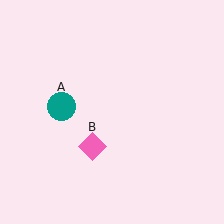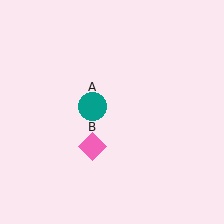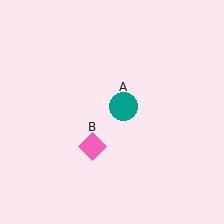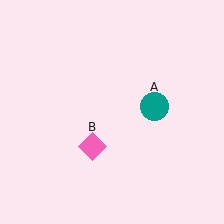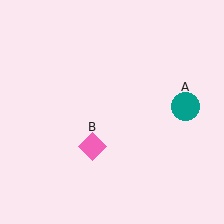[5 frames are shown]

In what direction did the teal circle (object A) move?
The teal circle (object A) moved right.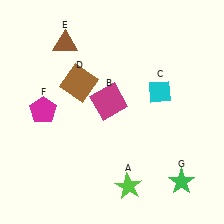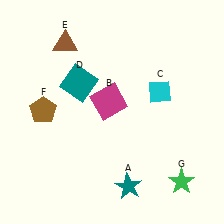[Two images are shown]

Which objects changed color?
A changed from lime to teal. D changed from brown to teal. F changed from magenta to brown.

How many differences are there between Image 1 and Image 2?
There are 3 differences between the two images.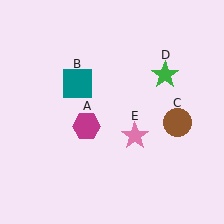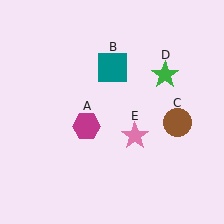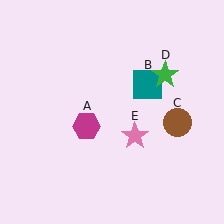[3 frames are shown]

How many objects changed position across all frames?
1 object changed position: teal square (object B).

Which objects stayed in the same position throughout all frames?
Magenta hexagon (object A) and brown circle (object C) and green star (object D) and pink star (object E) remained stationary.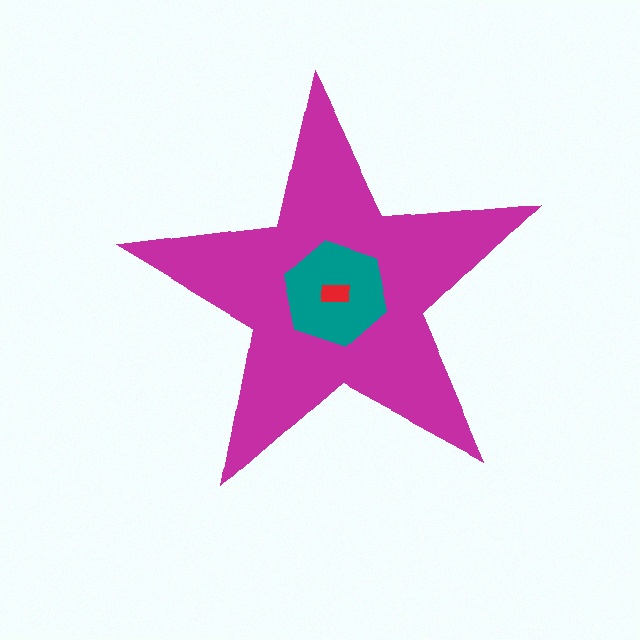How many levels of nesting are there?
3.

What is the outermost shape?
The magenta star.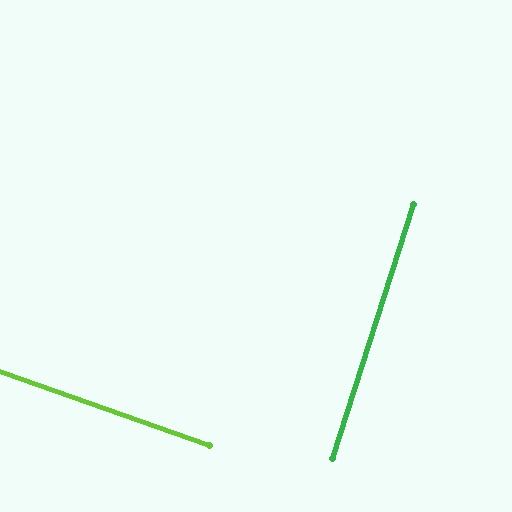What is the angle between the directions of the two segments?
Approximately 88 degrees.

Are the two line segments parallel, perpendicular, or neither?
Perpendicular — they meet at approximately 88°.